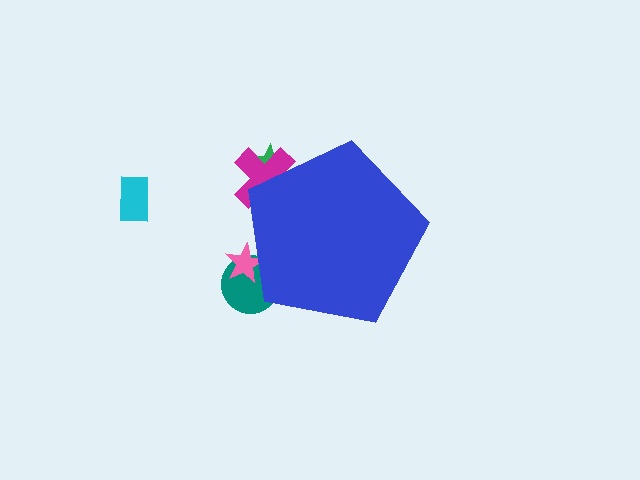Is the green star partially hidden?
Yes, the green star is partially hidden behind the blue pentagon.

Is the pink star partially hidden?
Yes, the pink star is partially hidden behind the blue pentagon.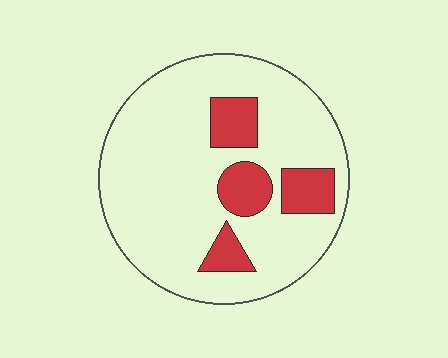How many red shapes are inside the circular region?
4.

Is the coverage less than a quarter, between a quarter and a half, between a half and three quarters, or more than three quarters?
Less than a quarter.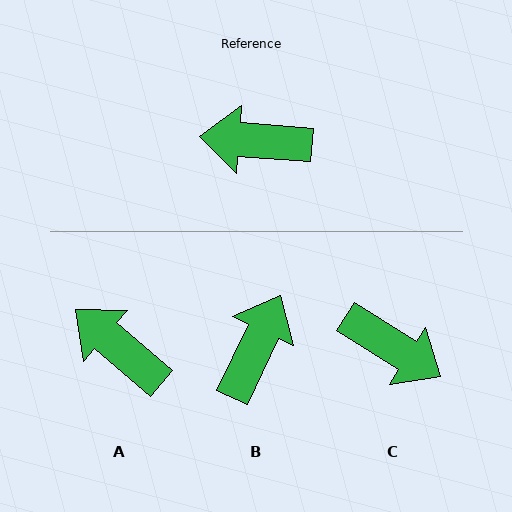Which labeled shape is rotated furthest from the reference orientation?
C, about 152 degrees away.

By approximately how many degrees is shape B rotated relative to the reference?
Approximately 111 degrees clockwise.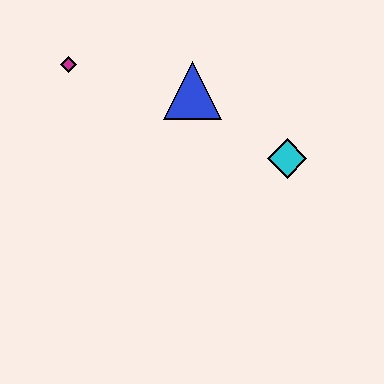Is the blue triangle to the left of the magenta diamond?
No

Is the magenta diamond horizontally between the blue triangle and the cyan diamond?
No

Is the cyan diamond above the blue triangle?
No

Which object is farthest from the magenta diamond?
The cyan diamond is farthest from the magenta diamond.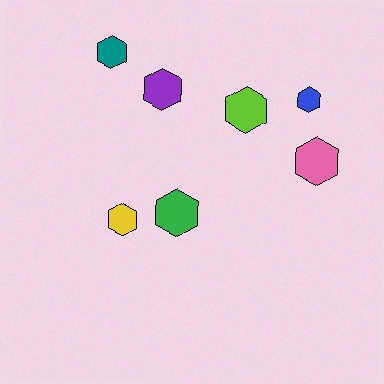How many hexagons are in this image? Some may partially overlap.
There are 7 hexagons.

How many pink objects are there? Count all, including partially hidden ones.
There is 1 pink object.